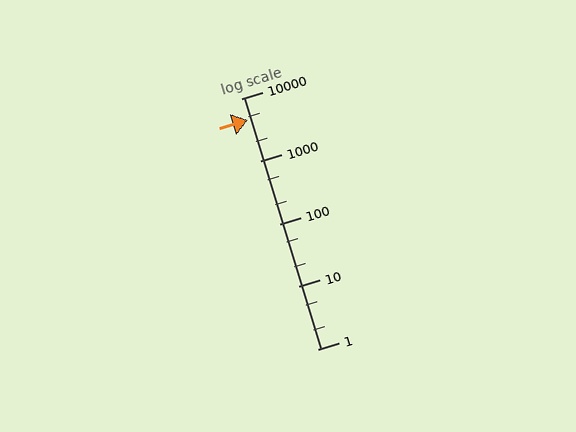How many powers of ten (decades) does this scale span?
The scale spans 4 decades, from 1 to 10000.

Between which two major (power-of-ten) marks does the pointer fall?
The pointer is between 1000 and 10000.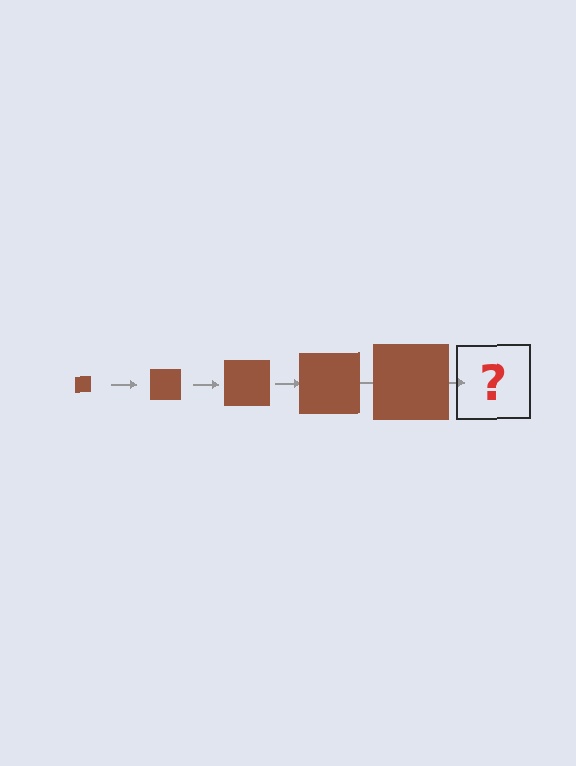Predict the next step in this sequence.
The next step is a brown square, larger than the previous one.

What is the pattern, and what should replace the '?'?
The pattern is that the square gets progressively larger each step. The '?' should be a brown square, larger than the previous one.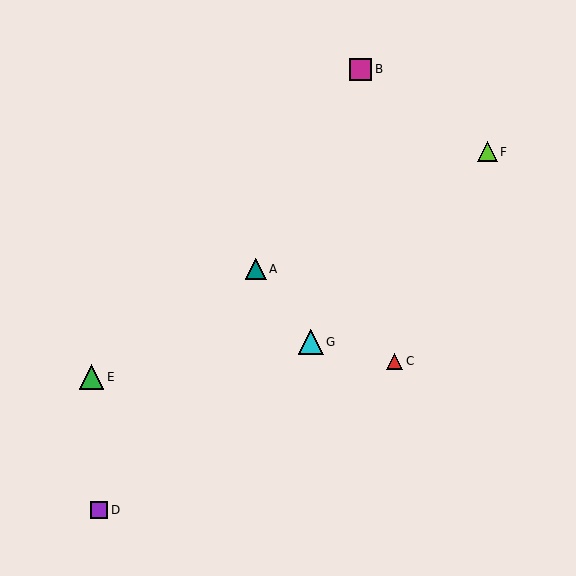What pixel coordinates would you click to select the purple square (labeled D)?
Click at (99, 510) to select the purple square D.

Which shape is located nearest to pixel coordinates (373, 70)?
The magenta square (labeled B) at (361, 69) is nearest to that location.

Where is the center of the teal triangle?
The center of the teal triangle is at (256, 269).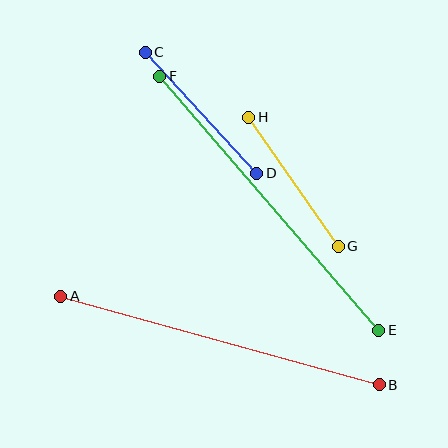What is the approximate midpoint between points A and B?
The midpoint is at approximately (220, 341) pixels.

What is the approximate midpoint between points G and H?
The midpoint is at approximately (294, 182) pixels.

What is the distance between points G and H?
The distance is approximately 157 pixels.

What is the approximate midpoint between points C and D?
The midpoint is at approximately (201, 113) pixels.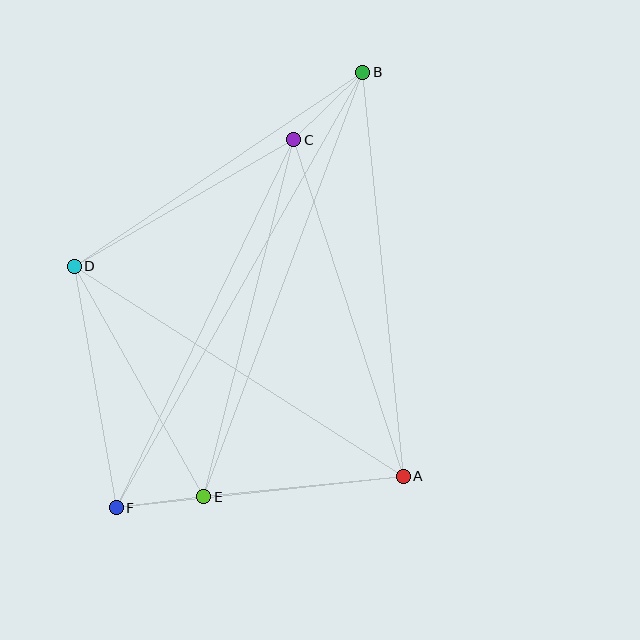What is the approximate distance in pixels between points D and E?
The distance between D and E is approximately 265 pixels.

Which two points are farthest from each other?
Points B and F are farthest from each other.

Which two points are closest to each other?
Points E and F are closest to each other.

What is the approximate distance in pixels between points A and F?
The distance between A and F is approximately 288 pixels.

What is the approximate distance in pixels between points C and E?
The distance between C and E is approximately 368 pixels.